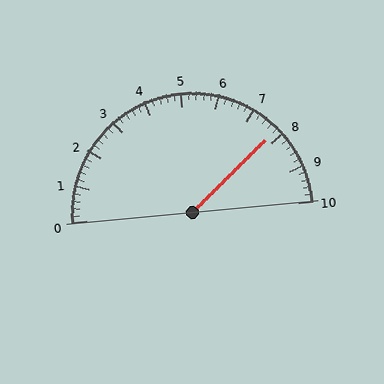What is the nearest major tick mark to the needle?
The nearest major tick mark is 8.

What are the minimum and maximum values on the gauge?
The gauge ranges from 0 to 10.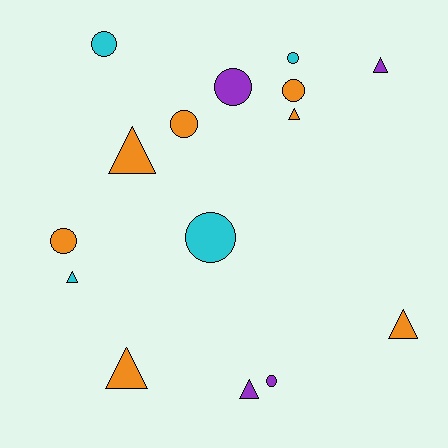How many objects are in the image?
There are 15 objects.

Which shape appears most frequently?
Circle, with 8 objects.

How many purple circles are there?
There are 2 purple circles.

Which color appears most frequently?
Orange, with 7 objects.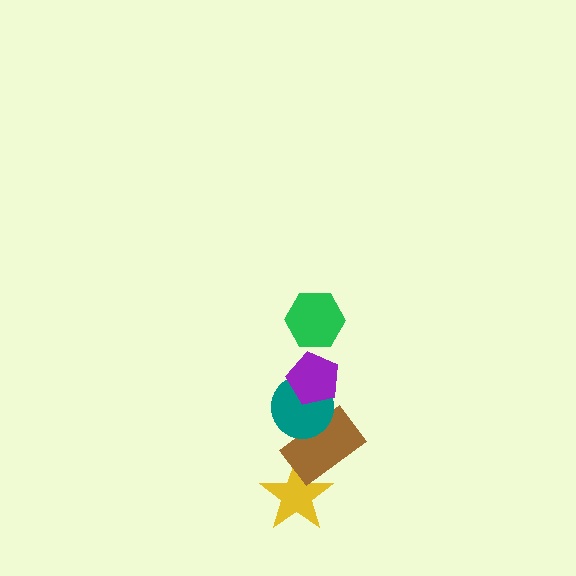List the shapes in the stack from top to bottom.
From top to bottom: the green hexagon, the purple pentagon, the teal circle, the brown rectangle, the yellow star.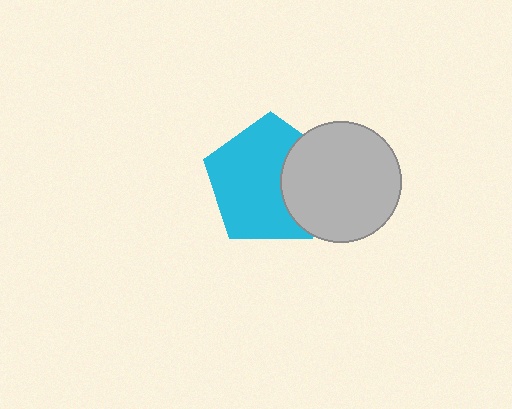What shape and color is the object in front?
The object in front is a light gray circle.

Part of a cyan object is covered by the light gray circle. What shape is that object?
It is a pentagon.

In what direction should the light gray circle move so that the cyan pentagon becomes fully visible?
The light gray circle should move right. That is the shortest direction to clear the overlap and leave the cyan pentagon fully visible.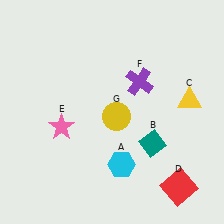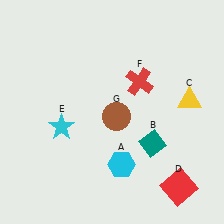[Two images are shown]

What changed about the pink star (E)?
In Image 1, E is pink. In Image 2, it changed to cyan.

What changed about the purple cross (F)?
In Image 1, F is purple. In Image 2, it changed to red.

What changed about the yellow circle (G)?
In Image 1, G is yellow. In Image 2, it changed to brown.